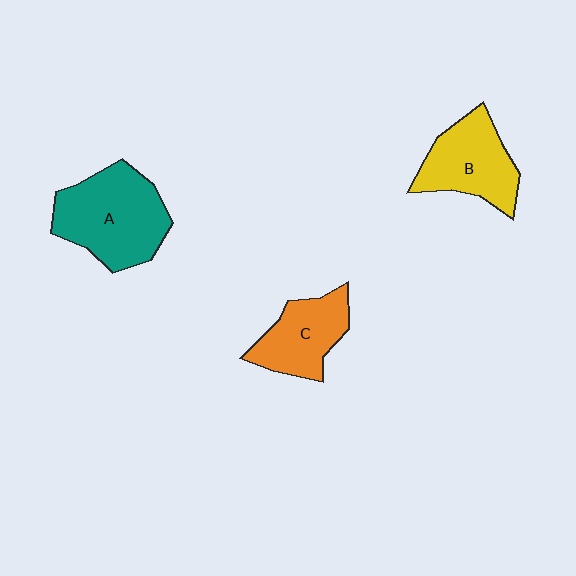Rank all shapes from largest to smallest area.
From largest to smallest: A (teal), B (yellow), C (orange).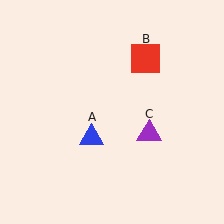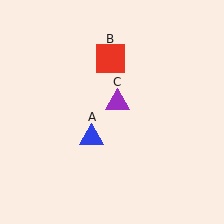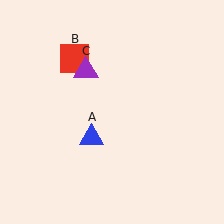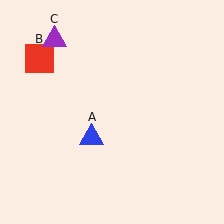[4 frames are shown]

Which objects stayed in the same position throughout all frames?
Blue triangle (object A) remained stationary.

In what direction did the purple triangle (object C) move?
The purple triangle (object C) moved up and to the left.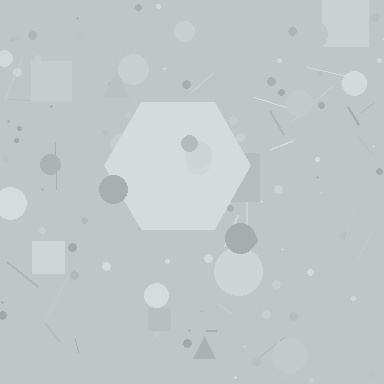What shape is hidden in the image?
A hexagon is hidden in the image.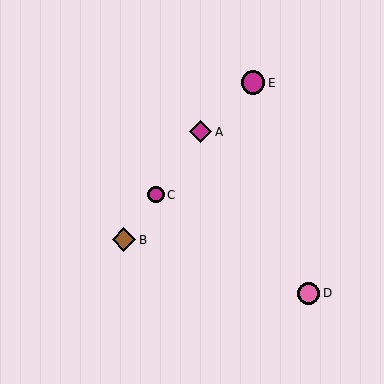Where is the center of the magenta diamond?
The center of the magenta diamond is at (200, 132).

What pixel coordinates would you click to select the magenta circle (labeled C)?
Click at (156, 195) to select the magenta circle C.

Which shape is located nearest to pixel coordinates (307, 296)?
The pink circle (labeled D) at (309, 293) is nearest to that location.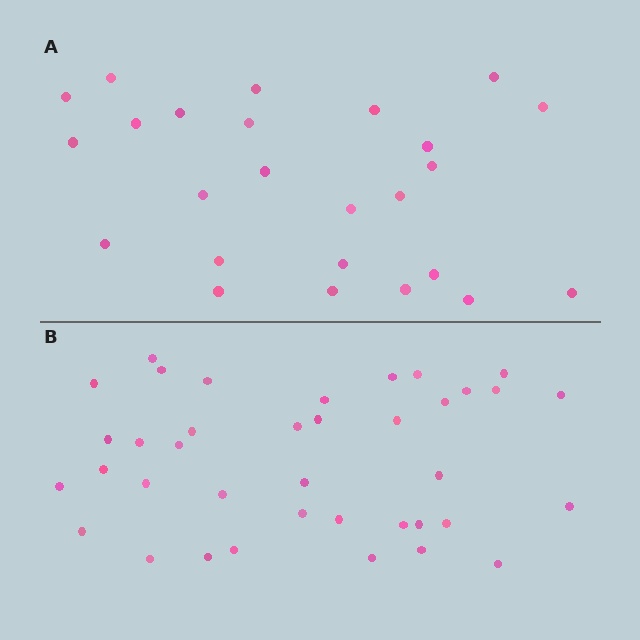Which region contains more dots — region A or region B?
Region B (the bottom region) has more dots.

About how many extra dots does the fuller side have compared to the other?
Region B has approximately 15 more dots than region A.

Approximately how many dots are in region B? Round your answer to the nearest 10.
About 40 dots. (The exact count is 38, which rounds to 40.)